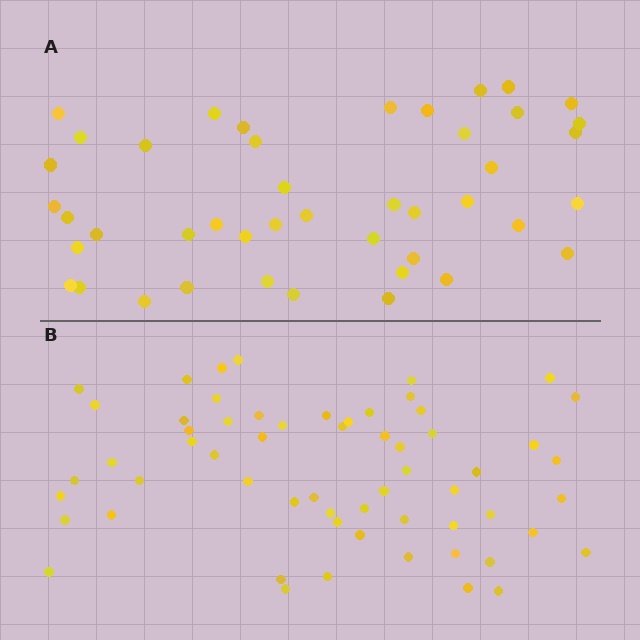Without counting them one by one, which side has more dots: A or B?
Region B (the bottom region) has more dots.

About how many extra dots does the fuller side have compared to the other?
Region B has approximately 15 more dots than region A.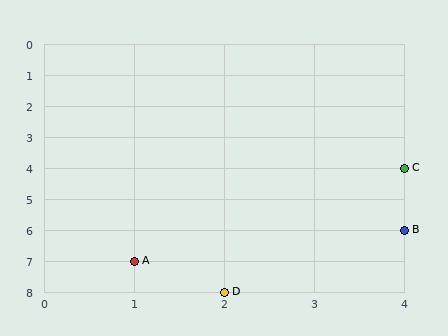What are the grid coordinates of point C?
Point C is at grid coordinates (4, 4).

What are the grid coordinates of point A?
Point A is at grid coordinates (1, 7).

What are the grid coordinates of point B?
Point B is at grid coordinates (4, 6).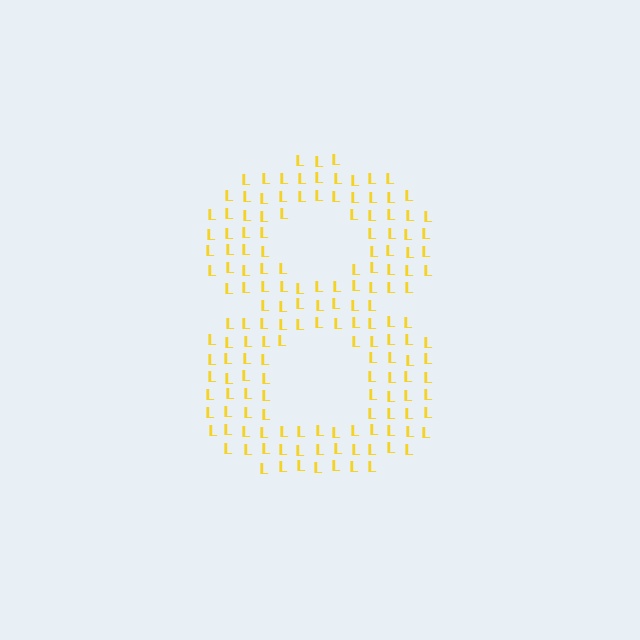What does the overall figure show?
The overall figure shows the digit 8.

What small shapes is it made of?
It is made of small letter L's.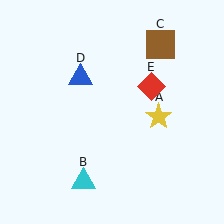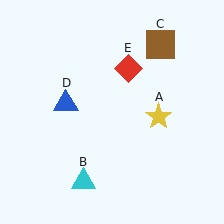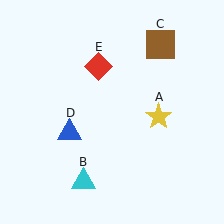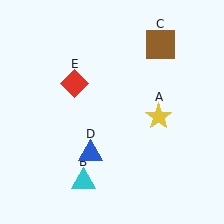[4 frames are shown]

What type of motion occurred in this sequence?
The blue triangle (object D), red diamond (object E) rotated counterclockwise around the center of the scene.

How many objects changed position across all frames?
2 objects changed position: blue triangle (object D), red diamond (object E).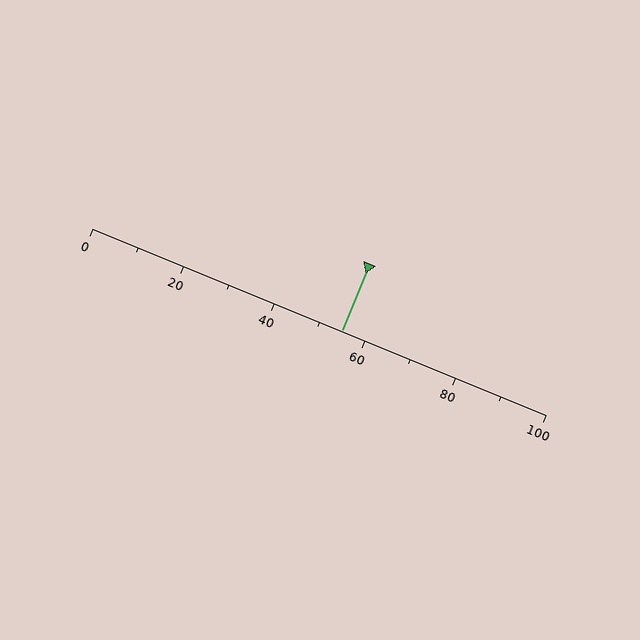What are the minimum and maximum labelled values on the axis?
The axis runs from 0 to 100.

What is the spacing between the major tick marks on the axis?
The major ticks are spaced 20 apart.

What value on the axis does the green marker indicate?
The marker indicates approximately 55.